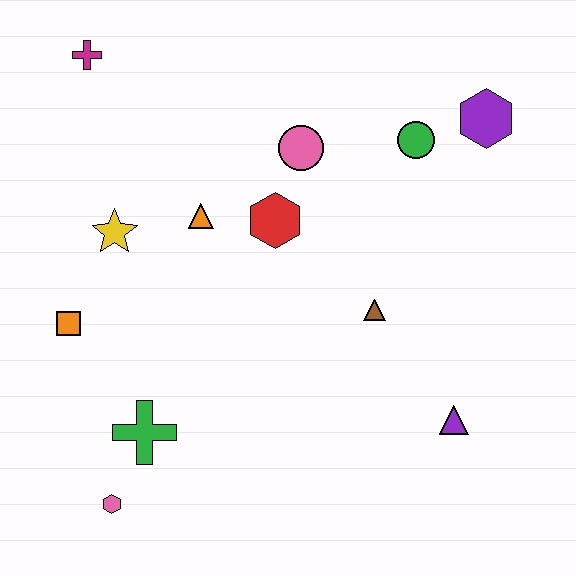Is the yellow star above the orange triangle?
No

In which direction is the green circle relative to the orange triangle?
The green circle is to the right of the orange triangle.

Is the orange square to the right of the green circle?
No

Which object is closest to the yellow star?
The orange triangle is closest to the yellow star.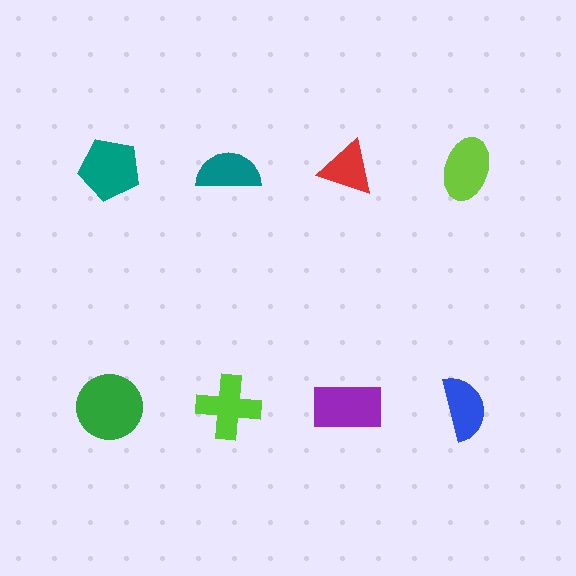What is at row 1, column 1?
A teal pentagon.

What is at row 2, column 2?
A lime cross.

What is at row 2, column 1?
A green circle.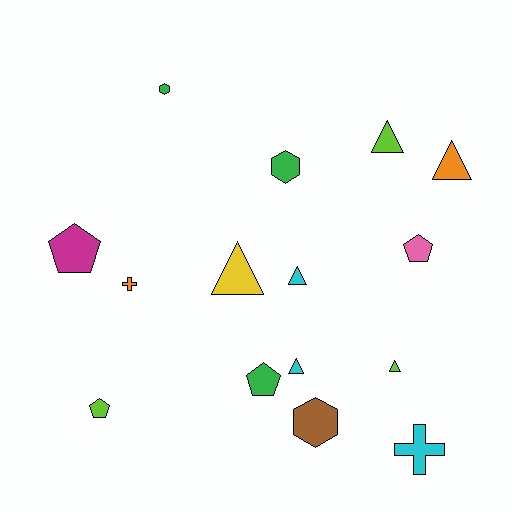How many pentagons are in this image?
There are 4 pentagons.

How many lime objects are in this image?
There are 3 lime objects.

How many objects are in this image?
There are 15 objects.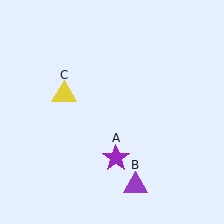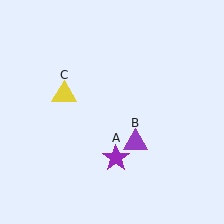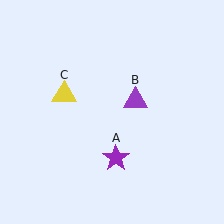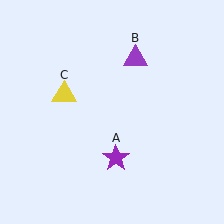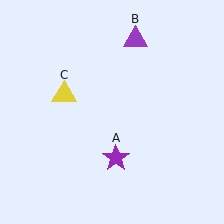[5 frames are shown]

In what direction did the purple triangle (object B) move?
The purple triangle (object B) moved up.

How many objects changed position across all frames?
1 object changed position: purple triangle (object B).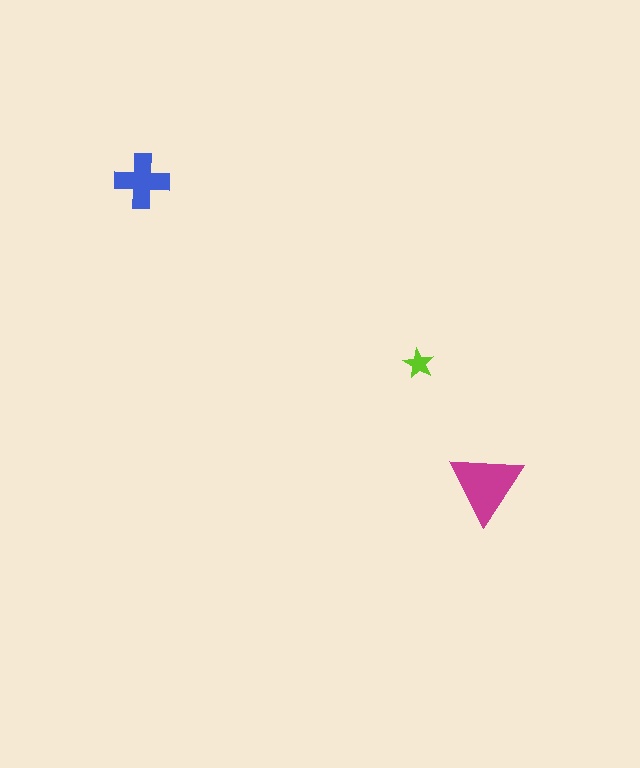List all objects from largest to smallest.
The magenta triangle, the blue cross, the lime star.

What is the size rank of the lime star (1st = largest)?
3rd.